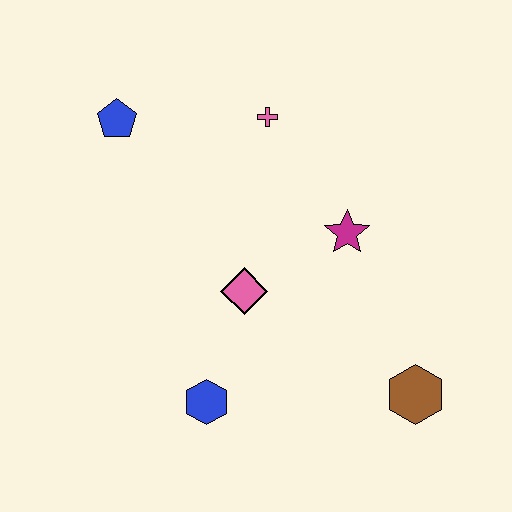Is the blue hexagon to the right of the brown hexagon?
No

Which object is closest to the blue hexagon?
The pink diamond is closest to the blue hexagon.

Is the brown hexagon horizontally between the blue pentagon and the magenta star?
No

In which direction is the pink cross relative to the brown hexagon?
The pink cross is above the brown hexagon.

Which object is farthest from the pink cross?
The brown hexagon is farthest from the pink cross.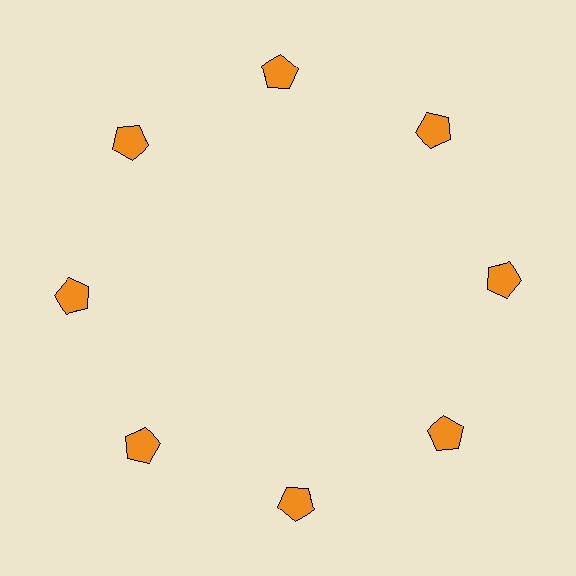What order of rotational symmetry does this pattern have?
This pattern has 8-fold rotational symmetry.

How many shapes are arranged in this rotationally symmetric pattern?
There are 8 shapes, arranged in 8 groups of 1.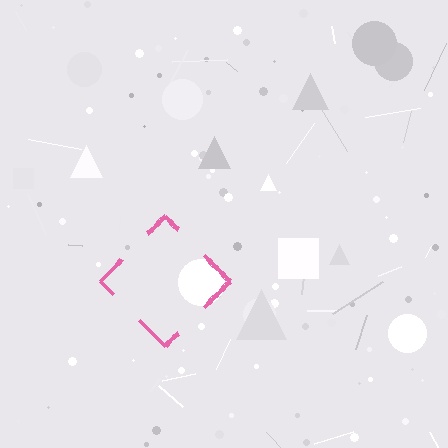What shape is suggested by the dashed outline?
The dashed outline suggests a diamond.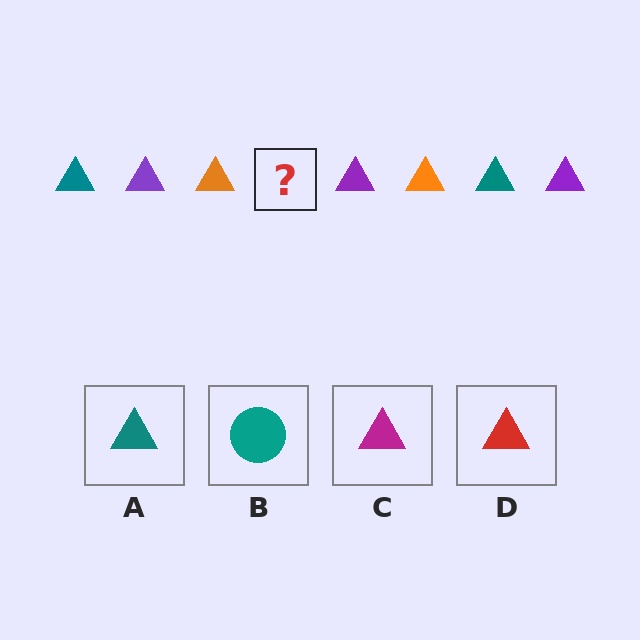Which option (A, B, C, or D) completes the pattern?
A.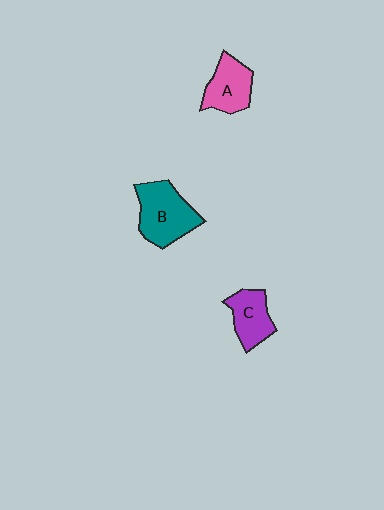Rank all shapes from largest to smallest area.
From largest to smallest: B (teal), A (pink), C (purple).